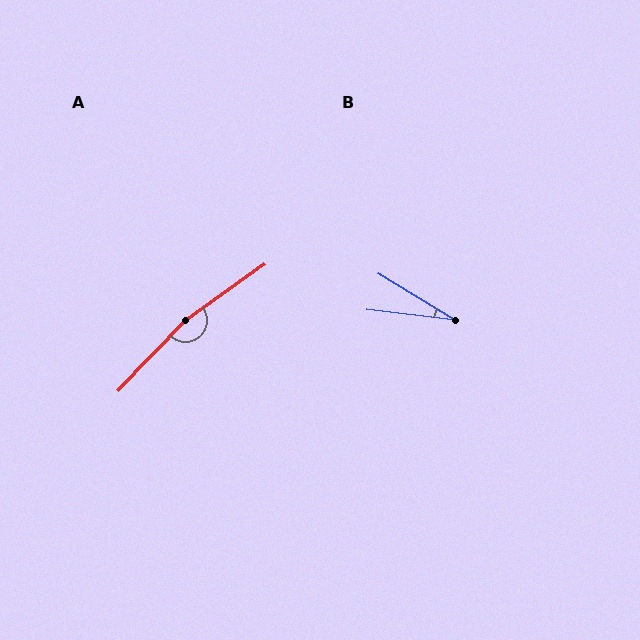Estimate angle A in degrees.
Approximately 170 degrees.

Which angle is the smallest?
B, at approximately 24 degrees.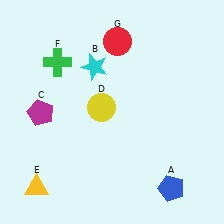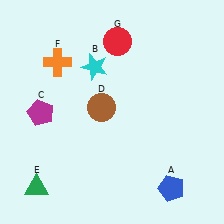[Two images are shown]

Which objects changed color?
D changed from yellow to brown. E changed from yellow to green. F changed from green to orange.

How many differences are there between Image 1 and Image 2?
There are 3 differences between the two images.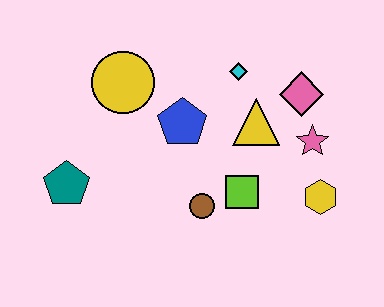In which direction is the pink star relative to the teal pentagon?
The pink star is to the right of the teal pentagon.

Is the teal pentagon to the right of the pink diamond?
No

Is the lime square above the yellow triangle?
No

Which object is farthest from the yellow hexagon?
The teal pentagon is farthest from the yellow hexagon.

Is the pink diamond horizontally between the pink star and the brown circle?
Yes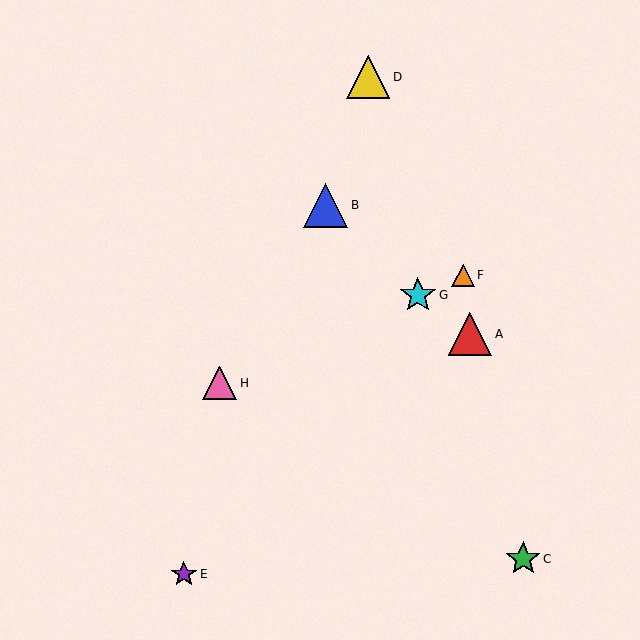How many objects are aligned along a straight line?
3 objects (F, G, H) are aligned along a straight line.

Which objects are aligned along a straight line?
Objects F, G, H are aligned along a straight line.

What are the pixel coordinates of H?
Object H is at (220, 383).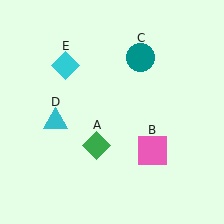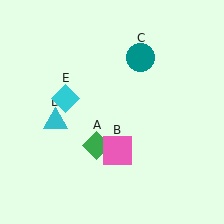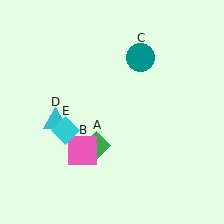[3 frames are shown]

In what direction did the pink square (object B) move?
The pink square (object B) moved left.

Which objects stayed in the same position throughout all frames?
Green diamond (object A) and teal circle (object C) and cyan triangle (object D) remained stationary.